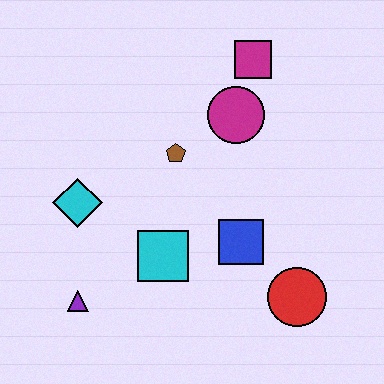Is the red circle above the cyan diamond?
No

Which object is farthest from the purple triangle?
The magenta square is farthest from the purple triangle.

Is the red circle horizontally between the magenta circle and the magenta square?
No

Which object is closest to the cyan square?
The blue square is closest to the cyan square.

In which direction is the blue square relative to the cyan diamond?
The blue square is to the right of the cyan diamond.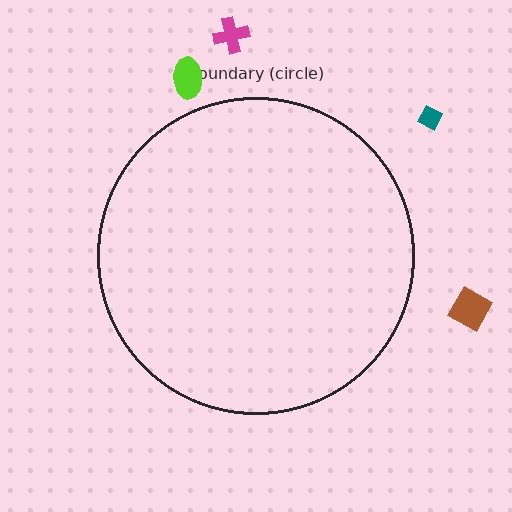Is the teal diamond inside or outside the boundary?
Outside.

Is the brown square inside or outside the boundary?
Outside.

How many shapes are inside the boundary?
0 inside, 4 outside.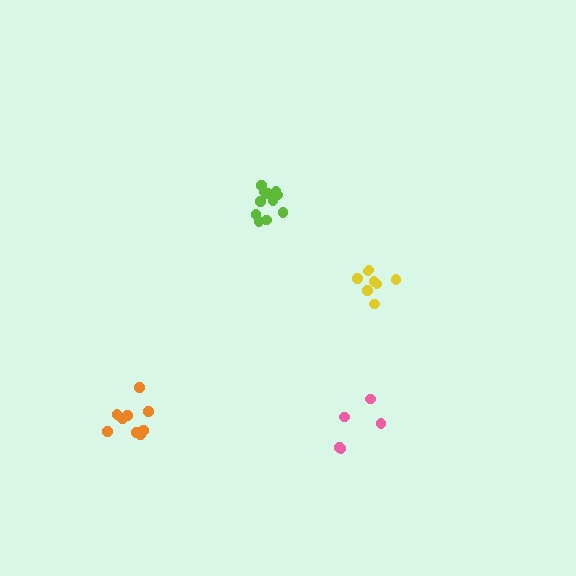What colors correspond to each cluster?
The clusters are colored: yellow, lime, pink, orange.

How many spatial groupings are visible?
There are 4 spatial groupings.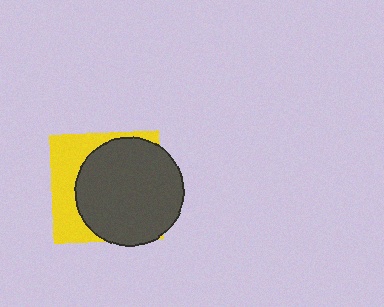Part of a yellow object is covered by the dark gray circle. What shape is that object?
It is a square.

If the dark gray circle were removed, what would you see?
You would see the complete yellow square.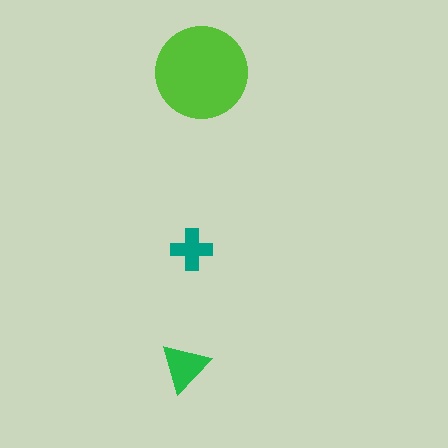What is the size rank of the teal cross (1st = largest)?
3rd.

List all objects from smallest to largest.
The teal cross, the green triangle, the lime circle.